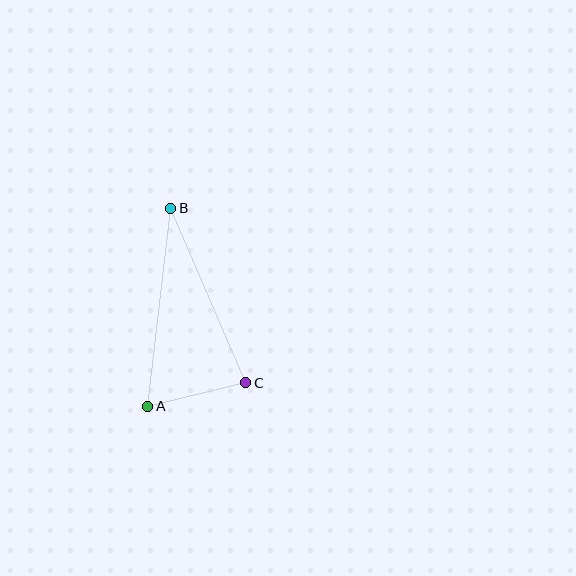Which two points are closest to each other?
Points A and C are closest to each other.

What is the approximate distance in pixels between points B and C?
The distance between B and C is approximately 190 pixels.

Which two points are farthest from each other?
Points A and B are farthest from each other.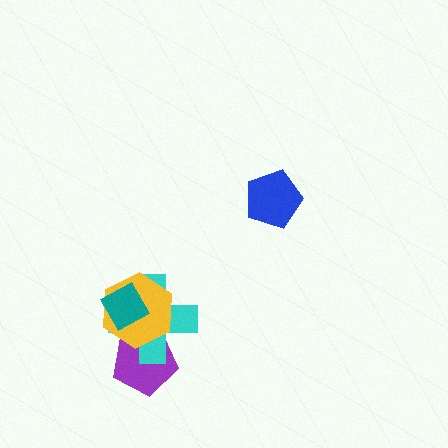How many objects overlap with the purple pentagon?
2 objects overlap with the purple pentagon.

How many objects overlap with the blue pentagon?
0 objects overlap with the blue pentagon.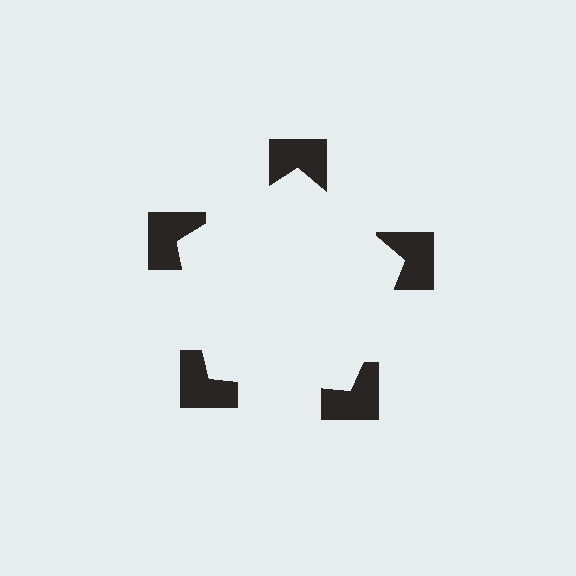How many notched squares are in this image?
There are 5 — one at each vertex of the illusory pentagon.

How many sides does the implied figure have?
5 sides.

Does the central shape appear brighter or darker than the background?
It typically appears slightly brighter than the background, even though no actual brightness change is drawn.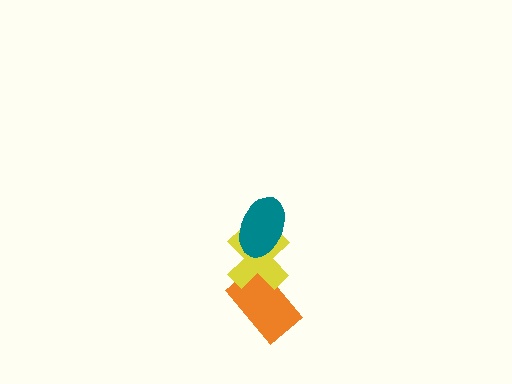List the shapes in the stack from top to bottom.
From top to bottom: the teal ellipse, the yellow cross, the orange rectangle.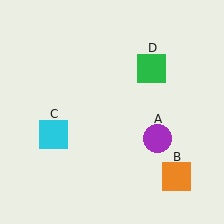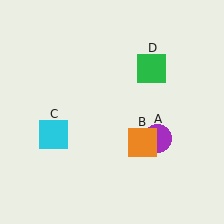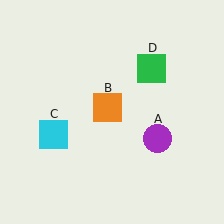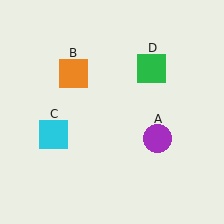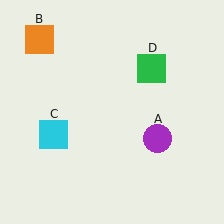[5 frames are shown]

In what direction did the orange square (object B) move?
The orange square (object B) moved up and to the left.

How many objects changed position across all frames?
1 object changed position: orange square (object B).